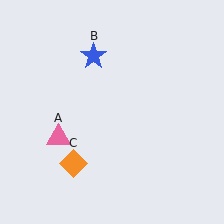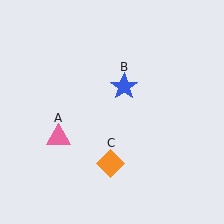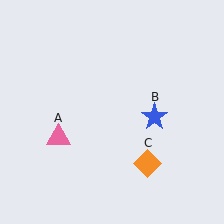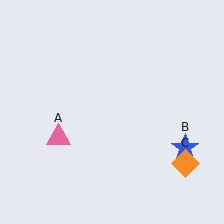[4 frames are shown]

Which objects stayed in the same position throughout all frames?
Pink triangle (object A) remained stationary.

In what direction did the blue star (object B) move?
The blue star (object B) moved down and to the right.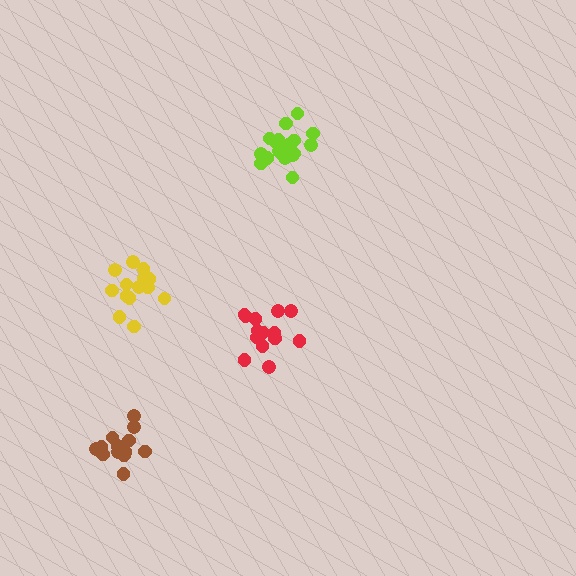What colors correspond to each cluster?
The clusters are colored: lime, red, yellow, brown.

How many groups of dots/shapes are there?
There are 4 groups.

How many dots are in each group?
Group 1: 18 dots, Group 2: 14 dots, Group 3: 15 dots, Group 4: 15 dots (62 total).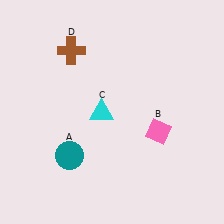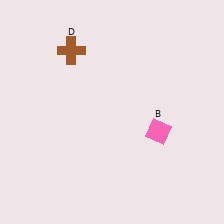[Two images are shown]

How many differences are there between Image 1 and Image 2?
There are 2 differences between the two images.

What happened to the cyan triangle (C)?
The cyan triangle (C) was removed in Image 2. It was in the bottom-left area of Image 1.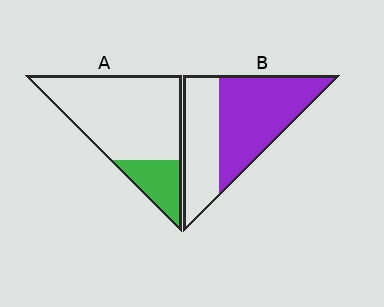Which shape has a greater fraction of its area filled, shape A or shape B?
Shape B.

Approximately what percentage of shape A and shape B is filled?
A is approximately 20% and B is approximately 60%.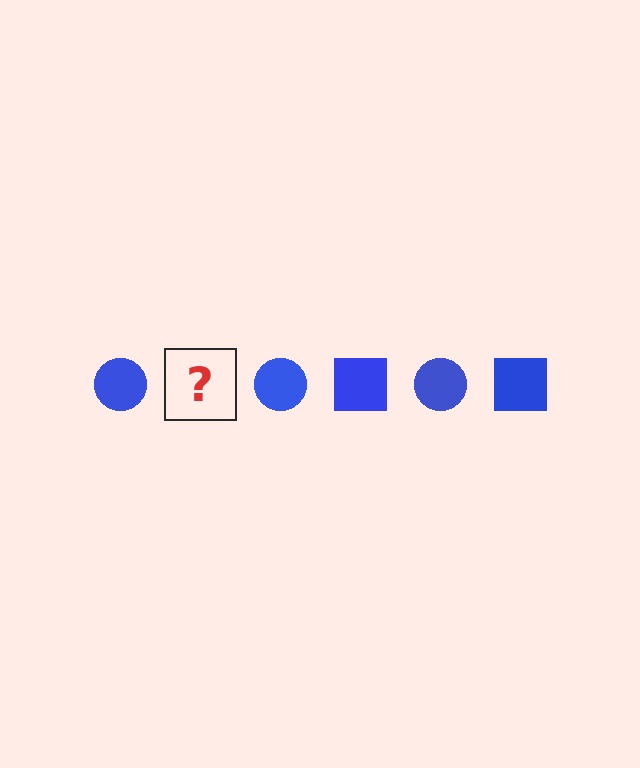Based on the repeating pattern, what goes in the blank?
The blank should be a blue square.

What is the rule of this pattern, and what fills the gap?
The rule is that the pattern cycles through circle, square shapes in blue. The gap should be filled with a blue square.